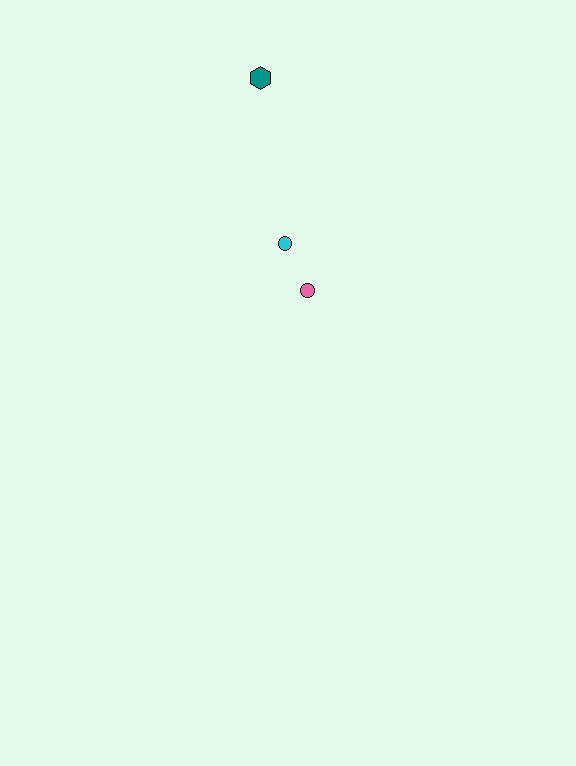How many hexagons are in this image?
There is 1 hexagon.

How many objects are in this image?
There are 3 objects.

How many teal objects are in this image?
There is 1 teal object.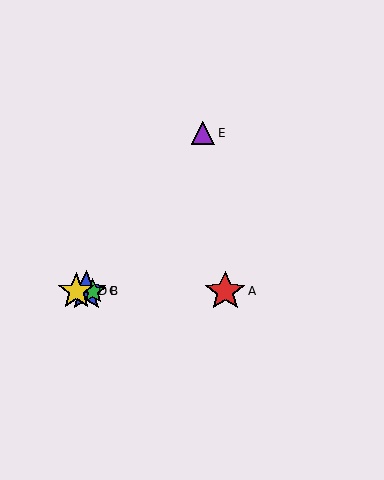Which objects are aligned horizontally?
Objects A, B, C, D are aligned horizontally.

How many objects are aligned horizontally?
4 objects (A, B, C, D) are aligned horizontally.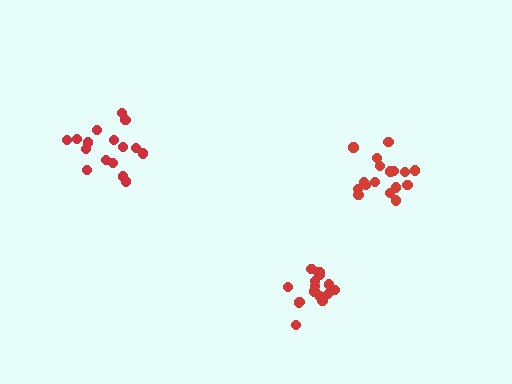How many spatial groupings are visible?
There are 3 spatial groupings.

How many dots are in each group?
Group 1: 16 dots, Group 2: 15 dots, Group 3: 17 dots (48 total).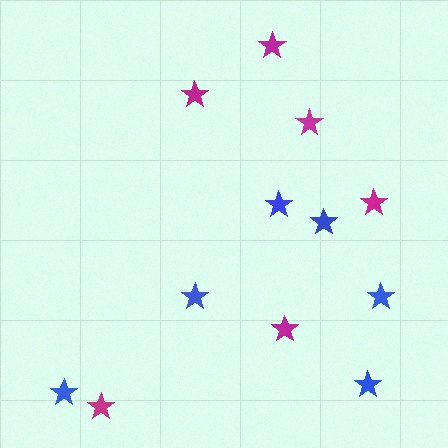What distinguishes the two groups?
There are 2 groups: one group of blue stars (6) and one group of magenta stars (6).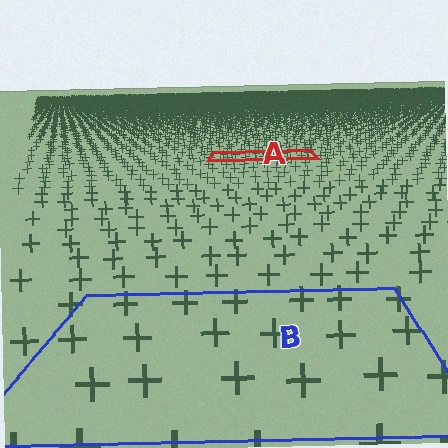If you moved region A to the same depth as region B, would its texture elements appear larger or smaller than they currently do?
They would appear larger. At a closer depth, the same texture elements are projected at a bigger on-screen size.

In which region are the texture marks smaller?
The texture marks are smaller in region A, because it is farther away.